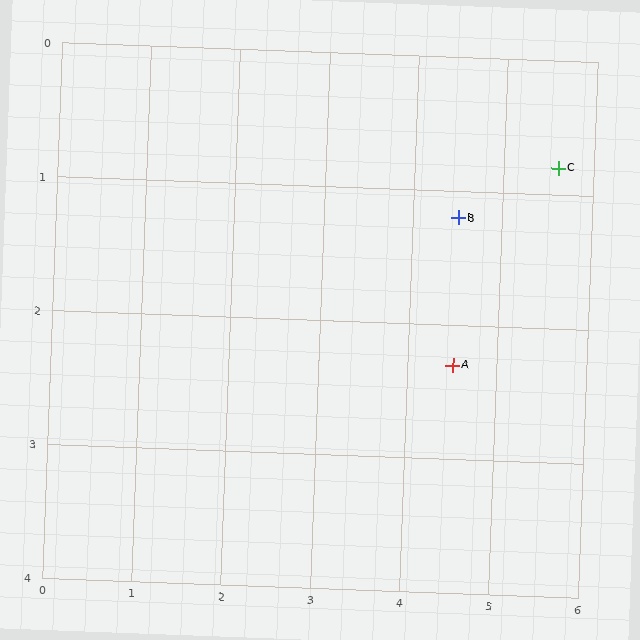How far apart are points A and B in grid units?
Points A and B are about 1.1 grid units apart.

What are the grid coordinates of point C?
Point C is at approximately (5.6, 0.8).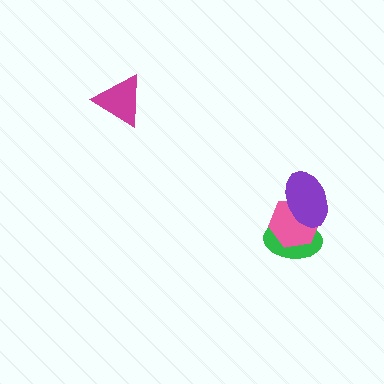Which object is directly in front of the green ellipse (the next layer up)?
The pink hexagon is directly in front of the green ellipse.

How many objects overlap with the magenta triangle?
0 objects overlap with the magenta triangle.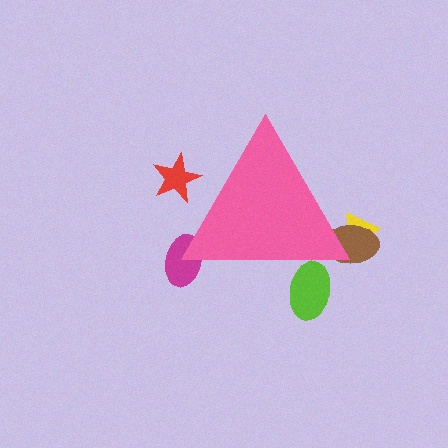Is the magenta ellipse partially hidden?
Yes, the magenta ellipse is partially hidden behind the pink triangle.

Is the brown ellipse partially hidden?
Yes, the brown ellipse is partially hidden behind the pink triangle.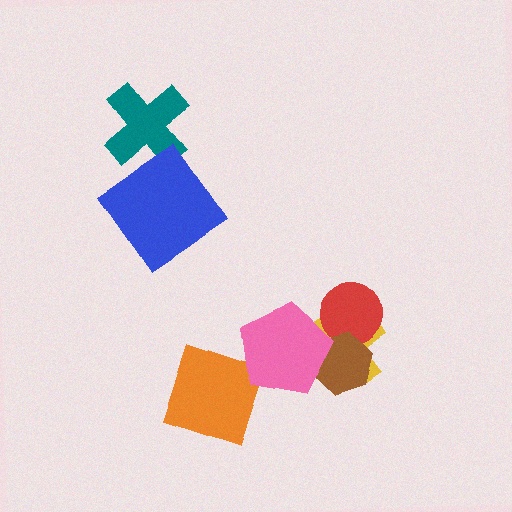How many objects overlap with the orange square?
0 objects overlap with the orange square.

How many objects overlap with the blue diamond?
0 objects overlap with the blue diamond.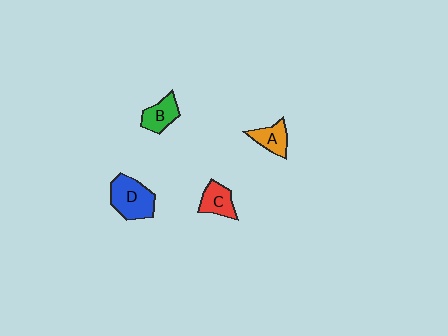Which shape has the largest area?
Shape D (blue).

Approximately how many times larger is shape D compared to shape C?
Approximately 1.6 times.